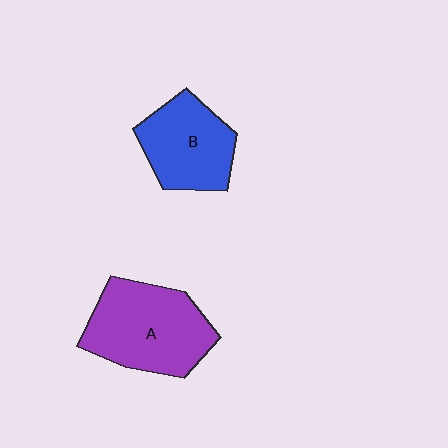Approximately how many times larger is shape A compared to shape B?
Approximately 1.3 times.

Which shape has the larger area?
Shape A (purple).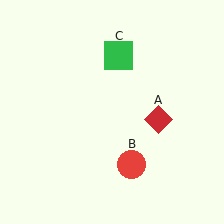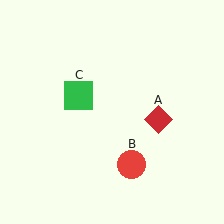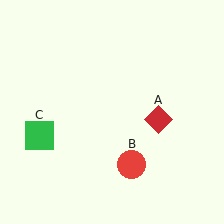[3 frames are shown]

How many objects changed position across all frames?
1 object changed position: green square (object C).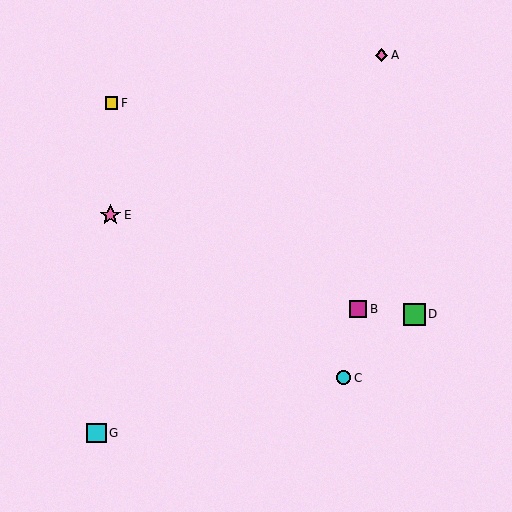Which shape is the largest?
The green square (labeled D) is the largest.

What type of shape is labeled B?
Shape B is a magenta square.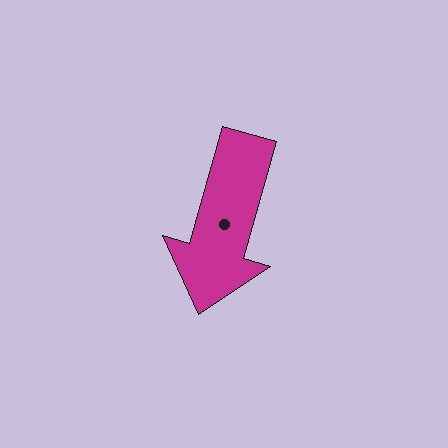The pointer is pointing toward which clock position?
Roughly 7 o'clock.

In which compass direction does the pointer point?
South.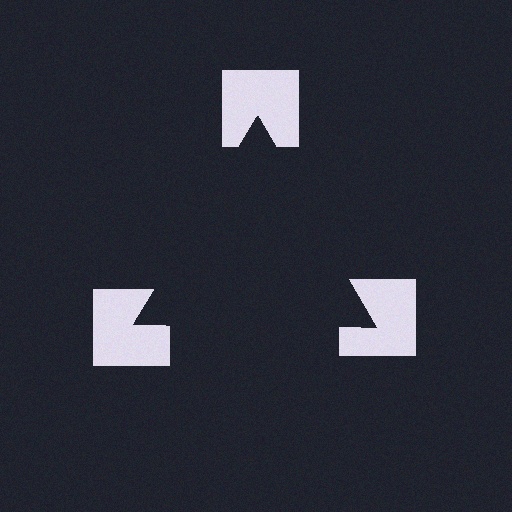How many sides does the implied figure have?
3 sides.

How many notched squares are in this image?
There are 3 — one at each vertex of the illusory triangle.